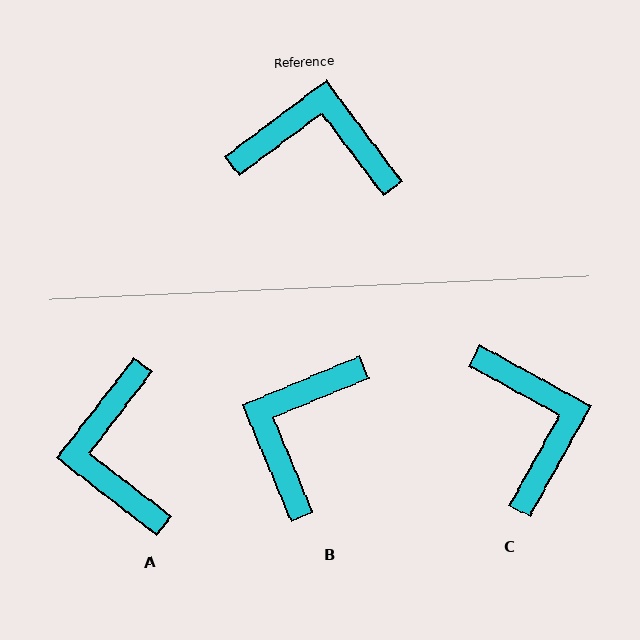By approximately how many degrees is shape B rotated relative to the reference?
Approximately 76 degrees counter-clockwise.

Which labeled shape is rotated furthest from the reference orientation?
A, about 106 degrees away.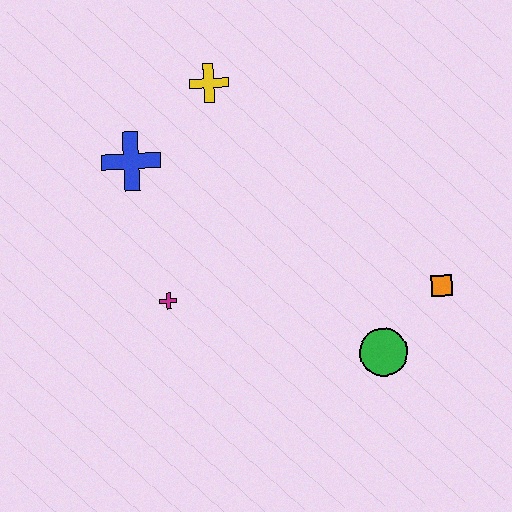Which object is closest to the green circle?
The orange square is closest to the green circle.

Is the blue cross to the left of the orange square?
Yes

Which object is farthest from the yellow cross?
The green circle is farthest from the yellow cross.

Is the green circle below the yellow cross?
Yes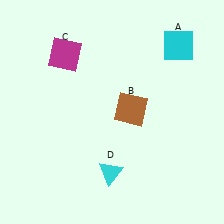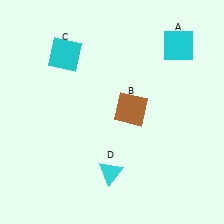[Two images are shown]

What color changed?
The square (C) changed from magenta in Image 1 to cyan in Image 2.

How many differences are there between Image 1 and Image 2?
There is 1 difference between the two images.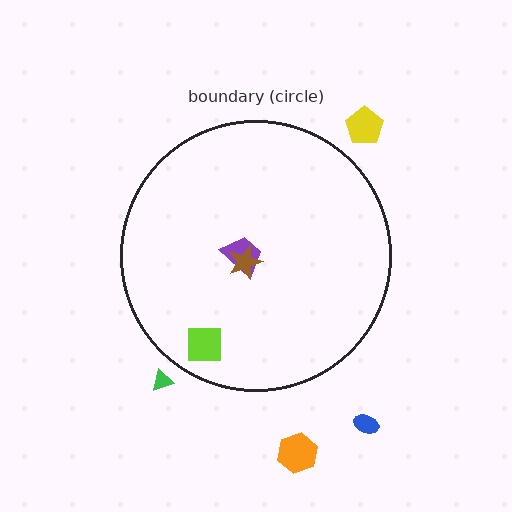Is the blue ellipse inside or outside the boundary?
Outside.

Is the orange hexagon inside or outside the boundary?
Outside.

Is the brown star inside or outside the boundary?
Inside.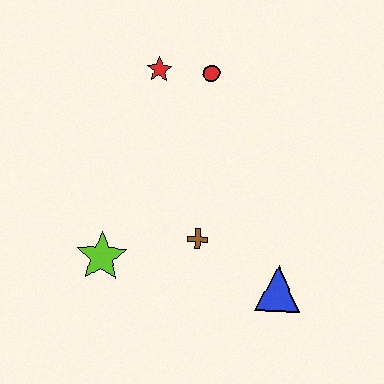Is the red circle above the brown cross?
Yes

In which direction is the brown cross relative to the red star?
The brown cross is below the red star.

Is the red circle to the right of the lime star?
Yes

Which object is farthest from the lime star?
The red circle is farthest from the lime star.